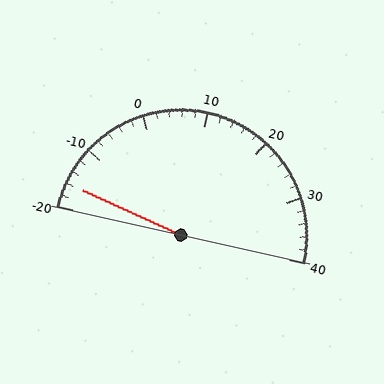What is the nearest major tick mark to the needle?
The nearest major tick mark is -20.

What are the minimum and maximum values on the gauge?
The gauge ranges from -20 to 40.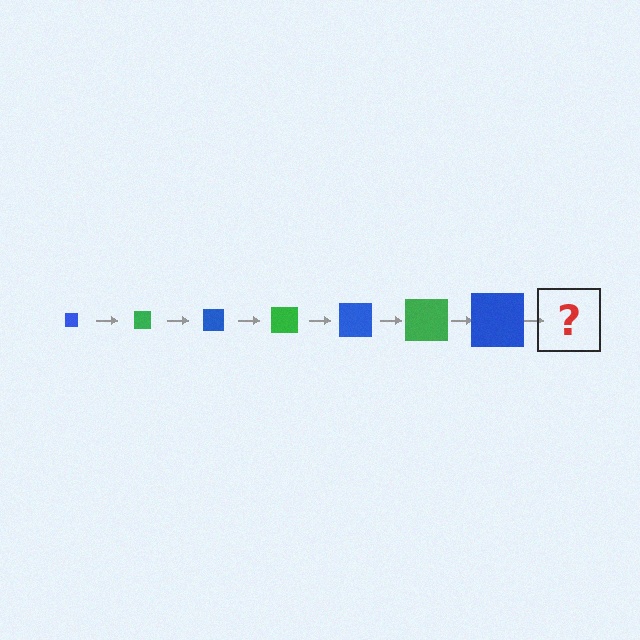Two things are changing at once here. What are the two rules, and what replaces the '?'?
The two rules are that the square grows larger each step and the color cycles through blue and green. The '?' should be a green square, larger than the previous one.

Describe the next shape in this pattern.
It should be a green square, larger than the previous one.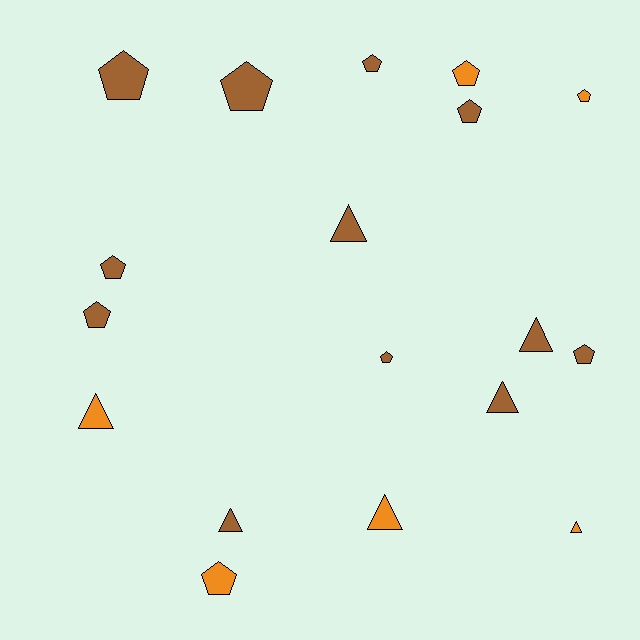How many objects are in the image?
There are 18 objects.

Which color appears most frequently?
Brown, with 12 objects.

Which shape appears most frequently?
Pentagon, with 11 objects.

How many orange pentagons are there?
There are 3 orange pentagons.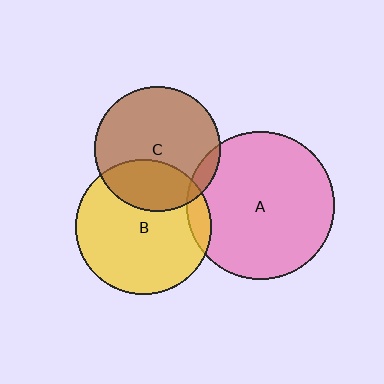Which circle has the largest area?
Circle A (pink).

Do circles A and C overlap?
Yes.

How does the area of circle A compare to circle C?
Approximately 1.4 times.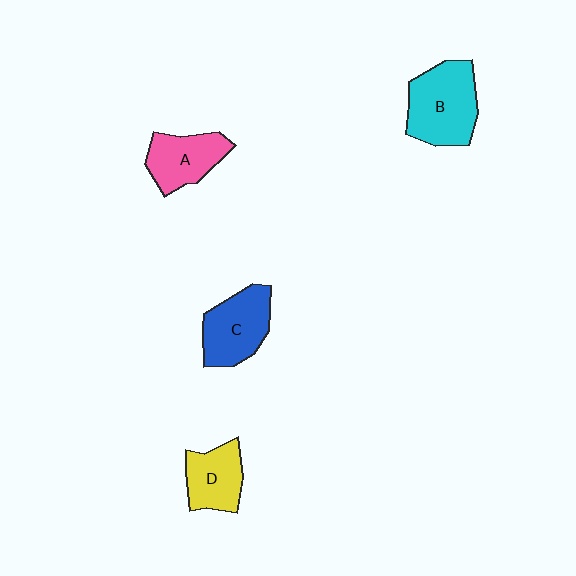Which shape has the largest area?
Shape B (cyan).